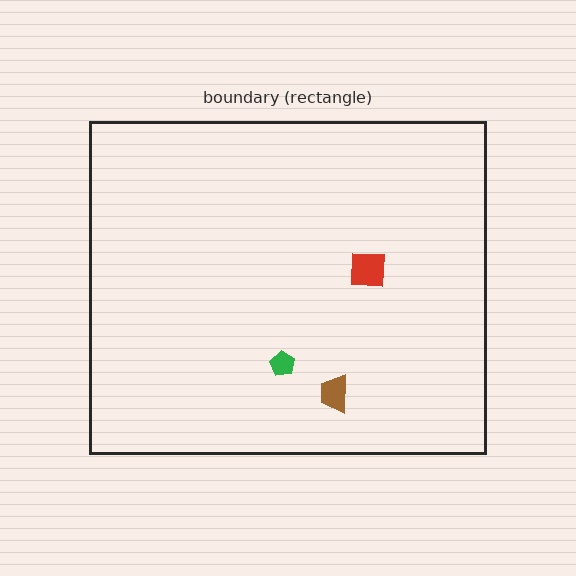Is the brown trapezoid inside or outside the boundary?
Inside.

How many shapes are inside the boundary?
3 inside, 0 outside.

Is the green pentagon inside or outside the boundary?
Inside.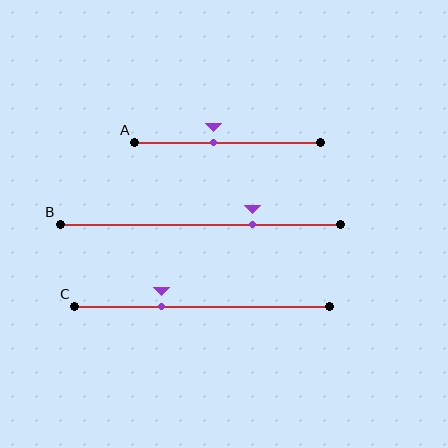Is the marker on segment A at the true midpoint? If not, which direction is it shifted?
No, the marker on segment A is shifted to the left by about 8% of the segment length.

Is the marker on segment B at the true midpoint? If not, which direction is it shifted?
No, the marker on segment B is shifted to the right by about 18% of the segment length.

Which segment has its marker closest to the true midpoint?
Segment A has its marker closest to the true midpoint.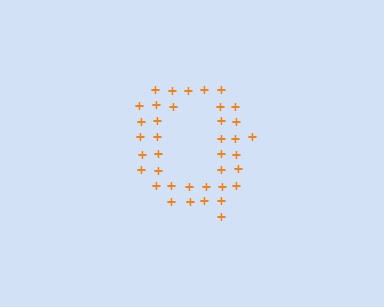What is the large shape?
The large shape is the letter Q.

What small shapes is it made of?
It is made of small plus signs.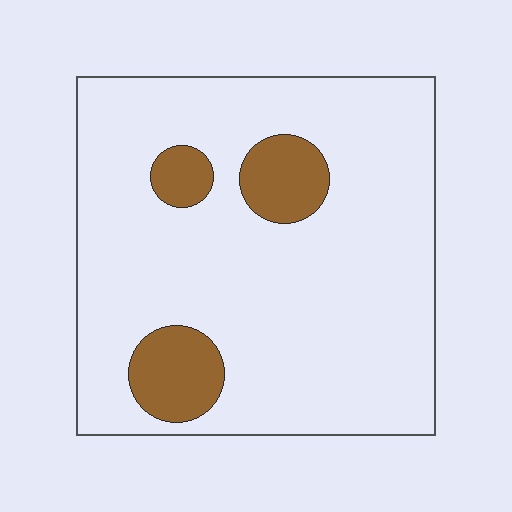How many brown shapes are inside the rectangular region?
3.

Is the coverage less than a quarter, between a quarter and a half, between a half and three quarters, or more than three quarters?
Less than a quarter.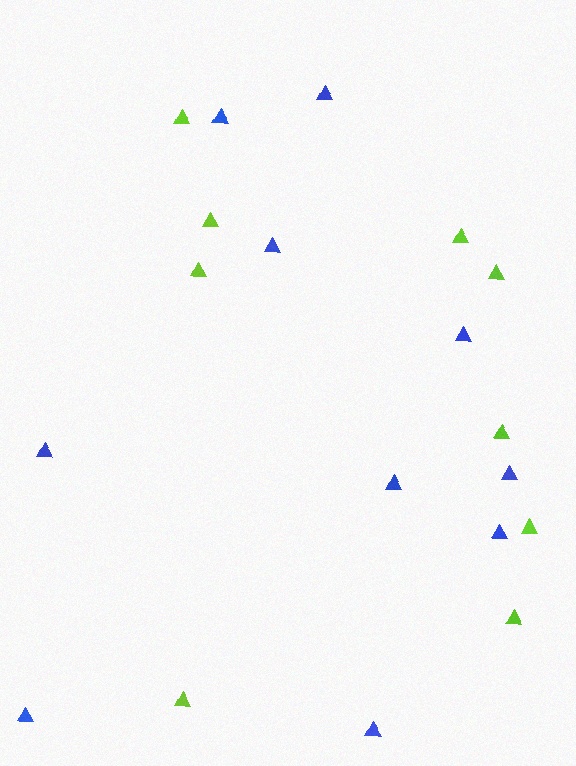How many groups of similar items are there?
There are 2 groups: one group of lime triangles (9) and one group of blue triangles (10).